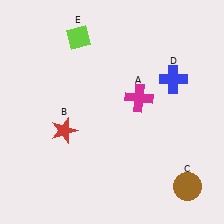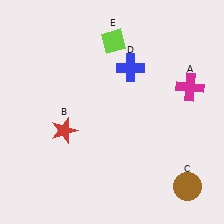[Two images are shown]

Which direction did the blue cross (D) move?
The blue cross (D) moved left.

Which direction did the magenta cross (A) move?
The magenta cross (A) moved right.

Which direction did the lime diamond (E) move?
The lime diamond (E) moved right.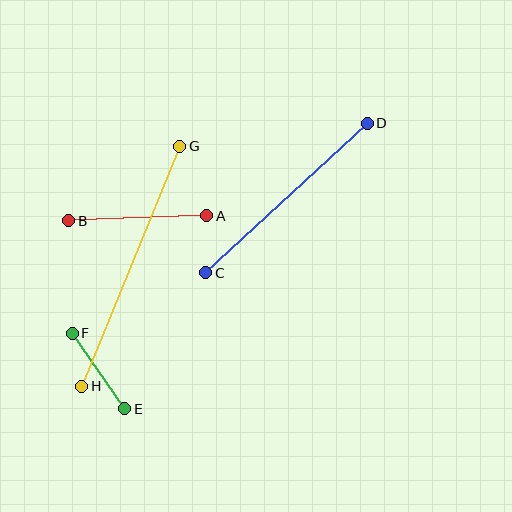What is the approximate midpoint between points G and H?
The midpoint is at approximately (131, 266) pixels.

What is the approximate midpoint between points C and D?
The midpoint is at approximately (287, 198) pixels.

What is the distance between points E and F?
The distance is approximately 92 pixels.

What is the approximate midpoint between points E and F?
The midpoint is at approximately (98, 371) pixels.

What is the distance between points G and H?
The distance is approximately 259 pixels.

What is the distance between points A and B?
The distance is approximately 138 pixels.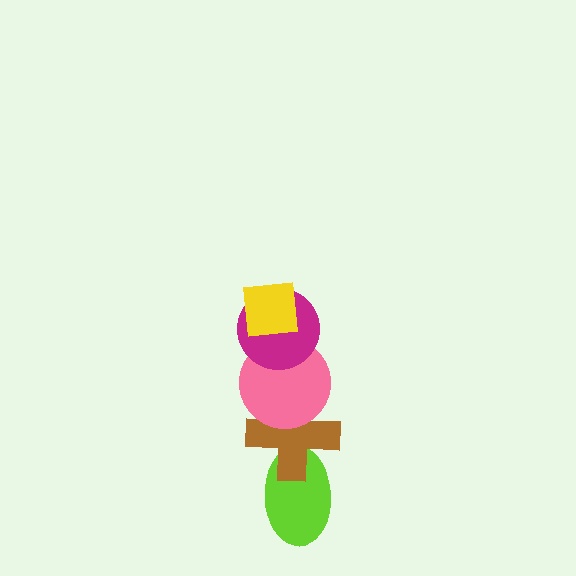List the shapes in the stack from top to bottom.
From top to bottom: the yellow square, the magenta circle, the pink circle, the brown cross, the lime ellipse.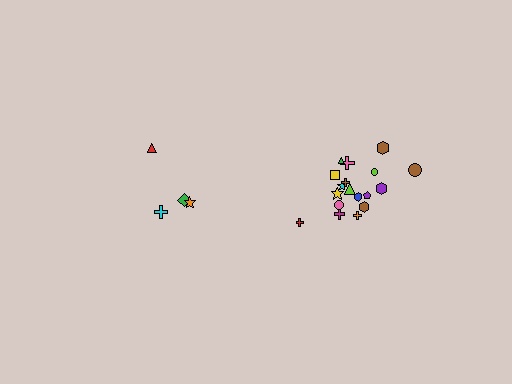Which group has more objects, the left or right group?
The right group.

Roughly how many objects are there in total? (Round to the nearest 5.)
Roughly 20 objects in total.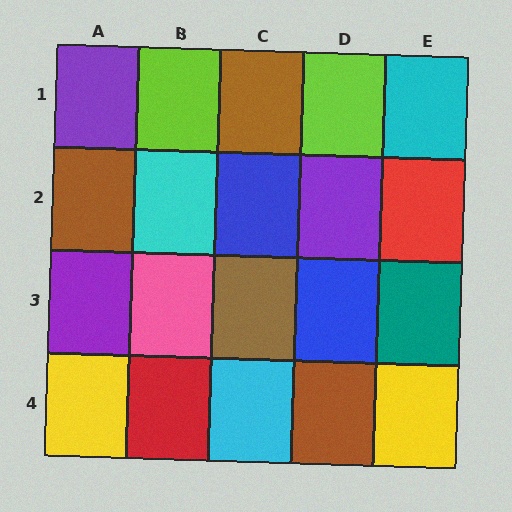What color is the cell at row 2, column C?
Blue.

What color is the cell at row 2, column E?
Red.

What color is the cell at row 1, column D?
Lime.